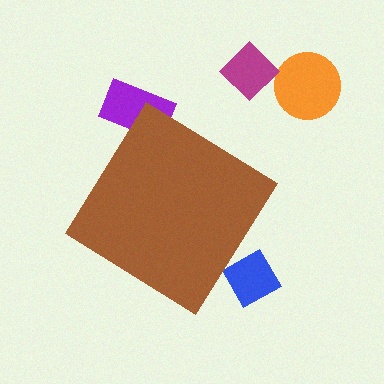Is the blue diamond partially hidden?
Yes, the blue diamond is partially hidden behind the brown diamond.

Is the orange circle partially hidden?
No, the orange circle is fully visible.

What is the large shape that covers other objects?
A brown diamond.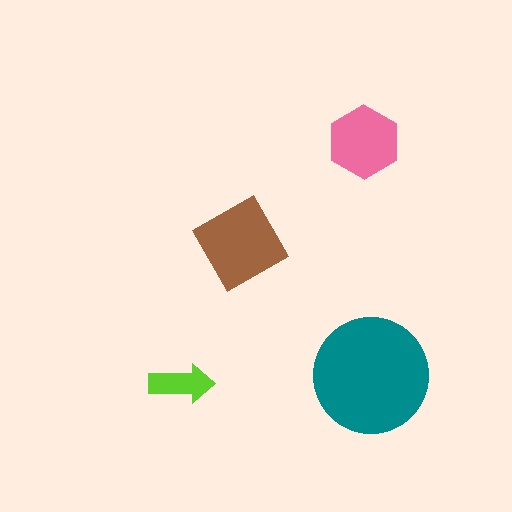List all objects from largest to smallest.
The teal circle, the brown diamond, the pink hexagon, the lime arrow.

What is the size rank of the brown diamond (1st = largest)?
2nd.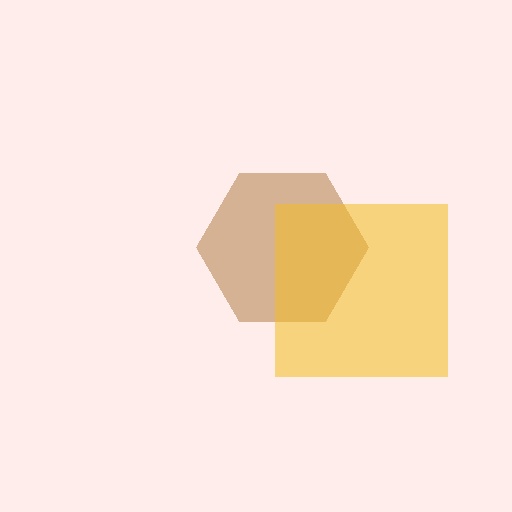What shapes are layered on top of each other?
The layered shapes are: a brown hexagon, a yellow square.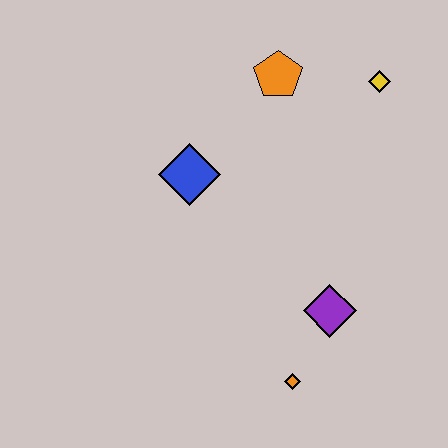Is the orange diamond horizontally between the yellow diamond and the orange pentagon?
Yes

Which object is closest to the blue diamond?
The orange pentagon is closest to the blue diamond.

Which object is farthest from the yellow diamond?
The orange diamond is farthest from the yellow diamond.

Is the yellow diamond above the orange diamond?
Yes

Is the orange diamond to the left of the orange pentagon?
No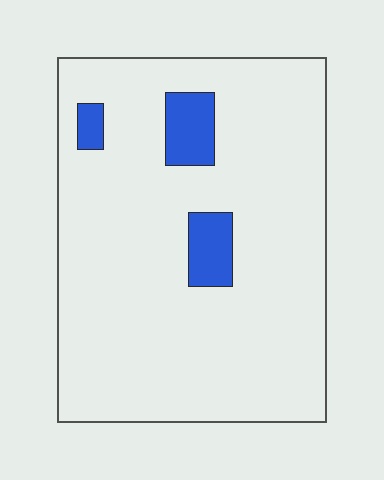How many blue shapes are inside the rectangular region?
3.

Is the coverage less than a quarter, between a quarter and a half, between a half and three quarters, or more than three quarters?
Less than a quarter.